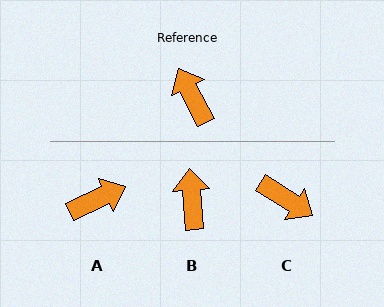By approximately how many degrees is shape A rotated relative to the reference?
Approximately 93 degrees clockwise.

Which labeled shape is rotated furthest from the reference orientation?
C, about 149 degrees away.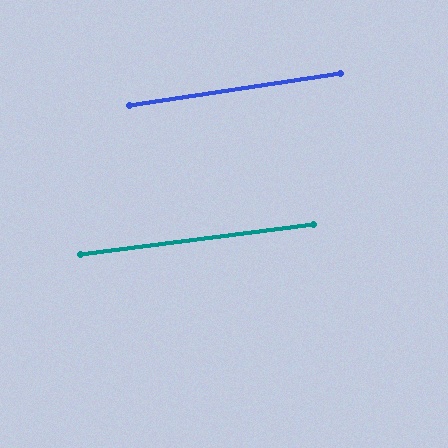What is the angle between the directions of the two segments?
Approximately 1 degree.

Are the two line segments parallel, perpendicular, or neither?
Parallel — their directions differ by only 1.1°.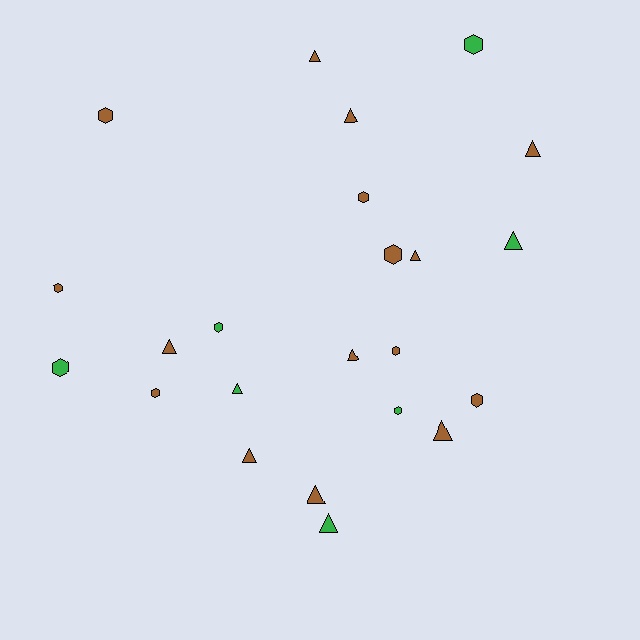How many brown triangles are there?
There are 9 brown triangles.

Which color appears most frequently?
Brown, with 16 objects.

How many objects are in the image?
There are 23 objects.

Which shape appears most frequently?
Triangle, with 12 objects.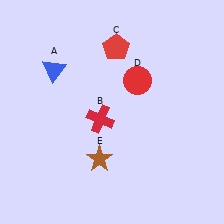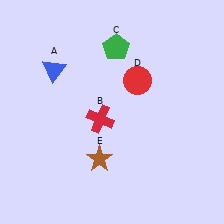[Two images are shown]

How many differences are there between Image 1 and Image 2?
There is 1 difference between the two images.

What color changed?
The pentagon (C) changed from red in Image 1 to green in Image 2.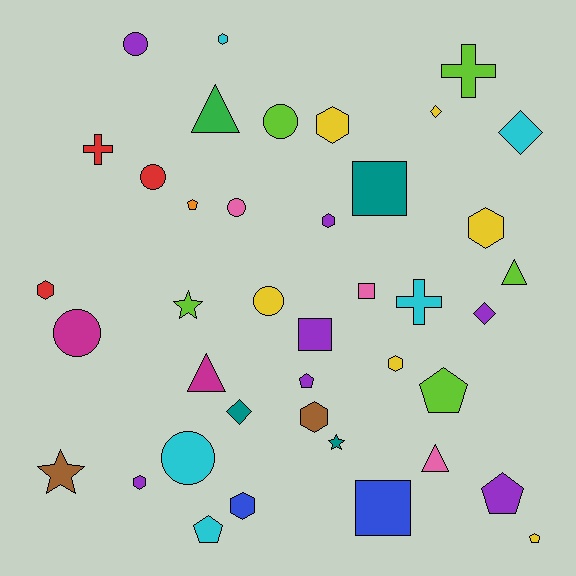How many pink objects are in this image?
There are 3 pink objects.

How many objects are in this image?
There are 40 objects.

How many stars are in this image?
There are 3 stars.